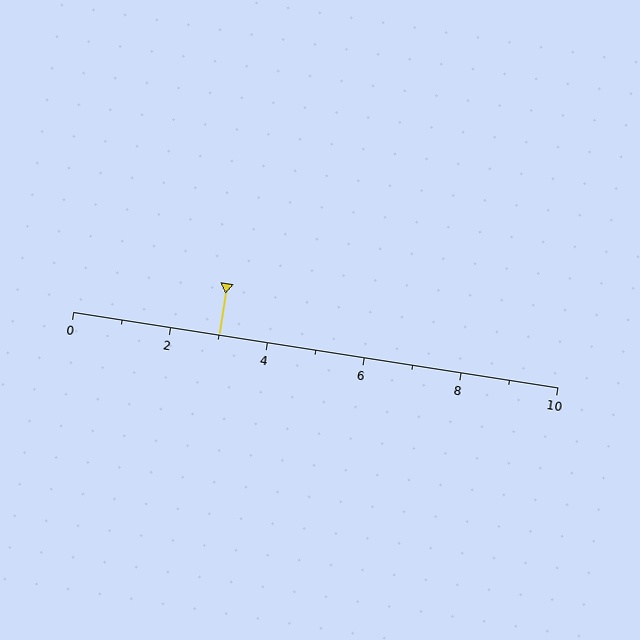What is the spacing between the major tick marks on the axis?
The major ticks are spaced 2 apart.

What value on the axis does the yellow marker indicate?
The marker indicates approximately 3.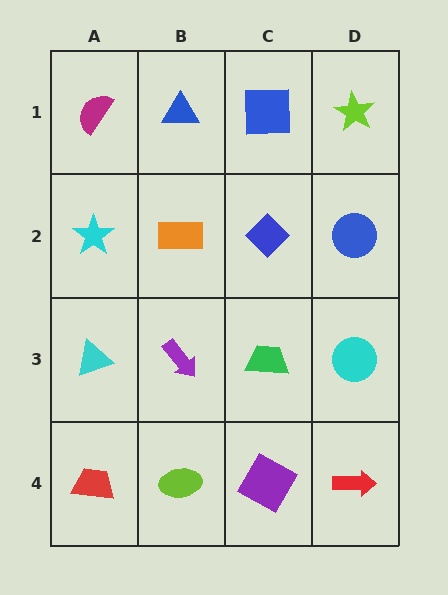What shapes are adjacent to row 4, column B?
A purple arrow (row 3, column B), a red trapezoid (row 4, column A), a purple square (row 4, column C).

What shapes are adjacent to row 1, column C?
A blue diamond (row 2, column C), a blue triangle (row 1, column B), a lime star (row 1, column D).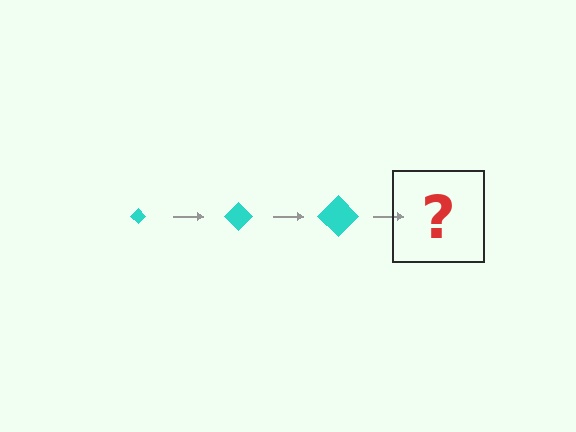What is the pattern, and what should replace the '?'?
The pattern is that the diamond gets progressively larger each step. The '?' should be a cyan diamond, larger than the previous one.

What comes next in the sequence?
The next element should be a cyan diamond, larger than the previous one.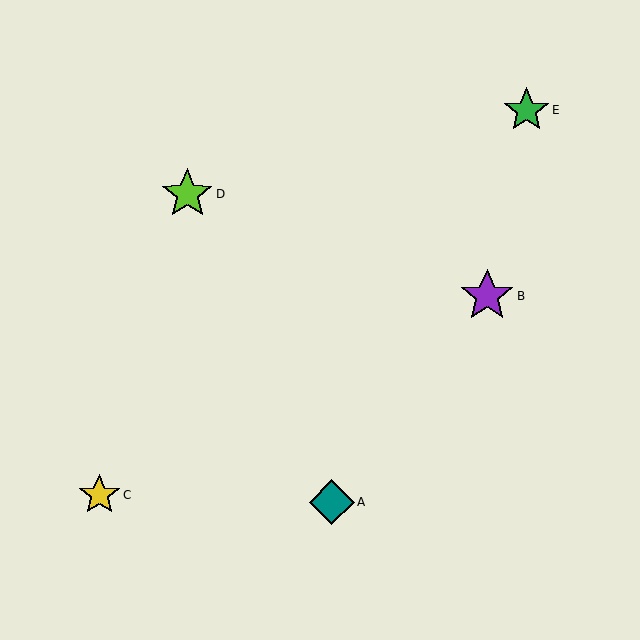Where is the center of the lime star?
The center of the lime star is at (187, 194).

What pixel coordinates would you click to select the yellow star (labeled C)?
Click at (99, 495) to select the yellow star C.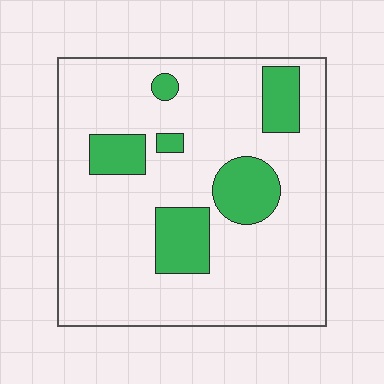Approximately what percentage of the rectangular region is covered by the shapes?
Approximately 20%.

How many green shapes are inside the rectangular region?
6.